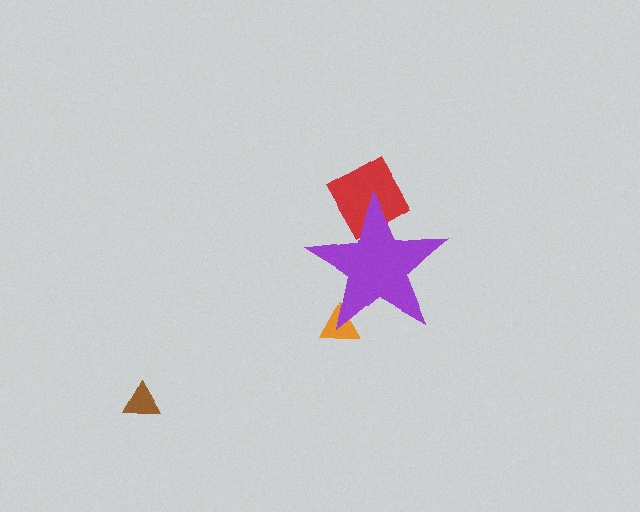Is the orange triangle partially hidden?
Yes, the orange triangle is partially hidden behind the purple star.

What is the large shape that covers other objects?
A purple star.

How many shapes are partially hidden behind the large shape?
2 shapes are partially hidden.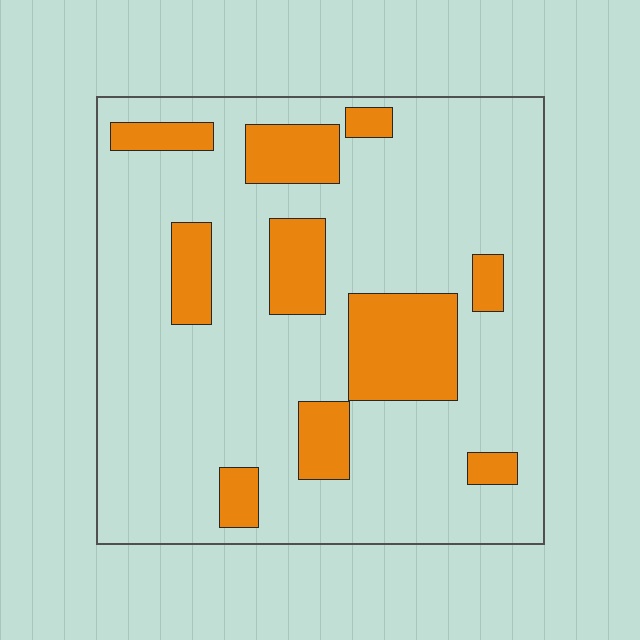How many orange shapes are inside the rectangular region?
10.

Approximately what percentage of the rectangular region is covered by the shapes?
Approximately 20%.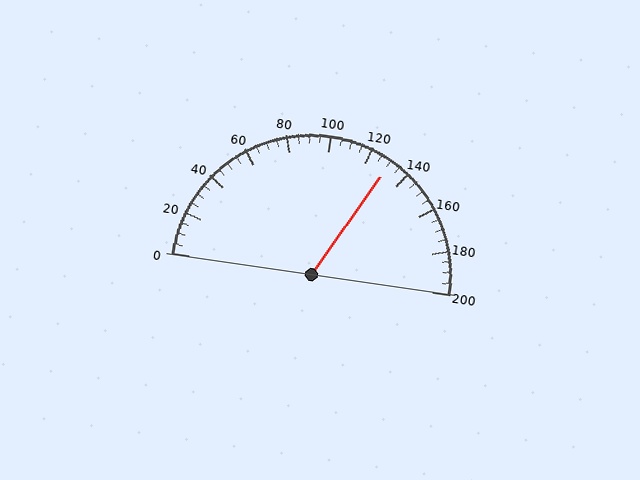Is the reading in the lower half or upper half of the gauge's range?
The reading is in the upper half of the range (0 to 200).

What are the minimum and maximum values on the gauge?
The gauge ranges from 0 to 200.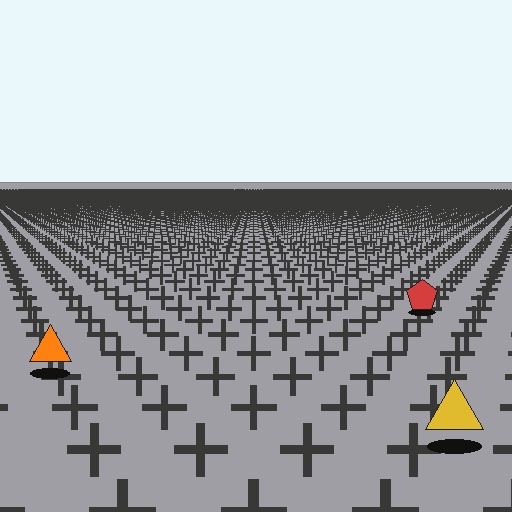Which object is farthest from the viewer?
The red pentagon is farthest from the viewer. It appears smaller and the ground texture around it is denser.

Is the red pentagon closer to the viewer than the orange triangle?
No. The orange triangle is closer — you can tell from the texture gradient: the ground texture is coarser near it.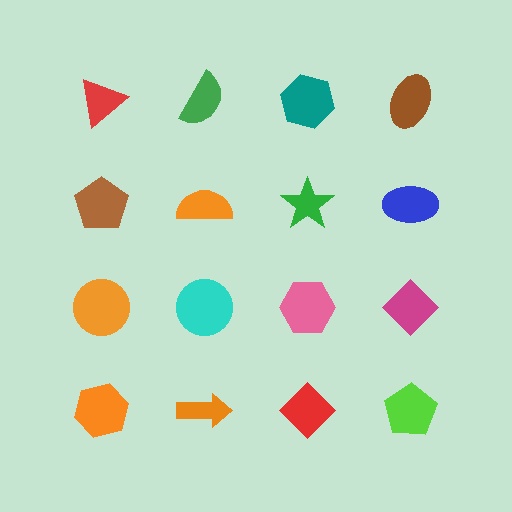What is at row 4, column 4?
A lime pentagon.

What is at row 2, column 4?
A blue ellipse.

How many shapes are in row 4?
4 shapes.